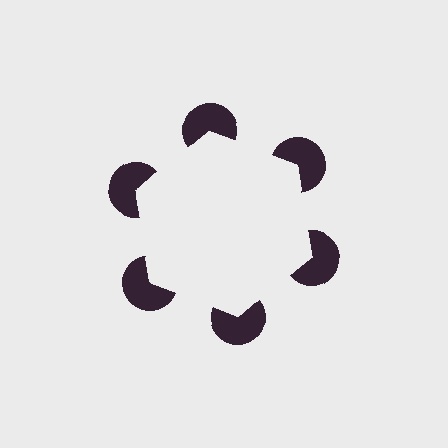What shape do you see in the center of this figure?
An illusory hexagon — its edges are inferred from the aligned wedge cuts in the pac-man discs, not physically drawn.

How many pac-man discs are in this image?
There are 6 — one at each vertex of the illusory hexagon.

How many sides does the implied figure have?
6 sides.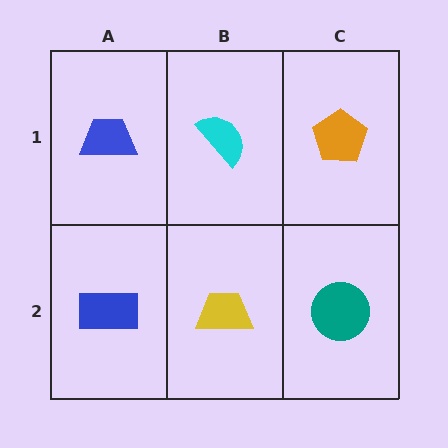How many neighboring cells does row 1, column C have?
2.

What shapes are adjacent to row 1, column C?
A teal circle (row 2, column C), a cyan semicircle (row 1, column B).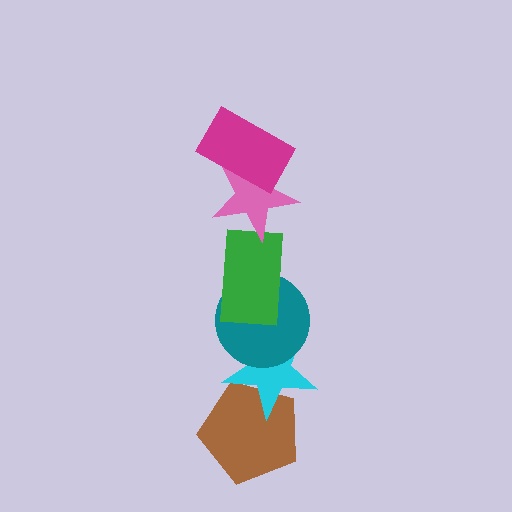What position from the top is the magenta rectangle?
The magenta rectangle is 1st from the top.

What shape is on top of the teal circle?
The green rectangle is on top of the teal circle.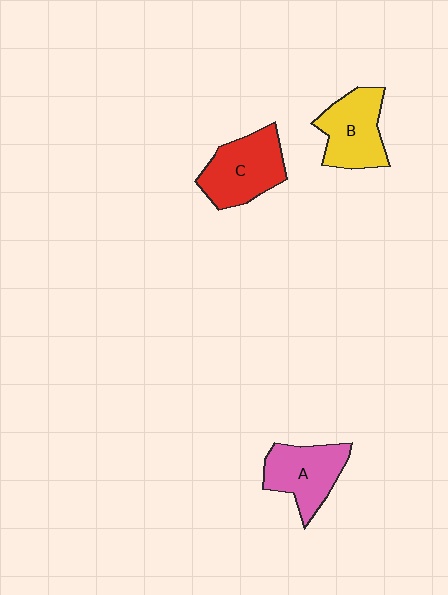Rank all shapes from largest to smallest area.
From largest to smallest: C (red), B (yellow), A (pink).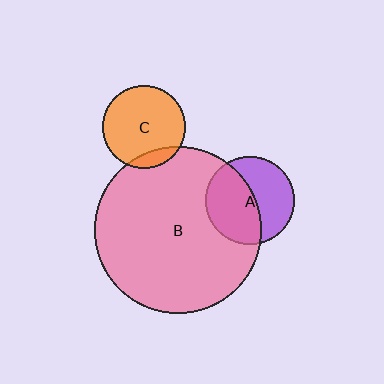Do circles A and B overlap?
Yes.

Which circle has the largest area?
Circle B (pink).